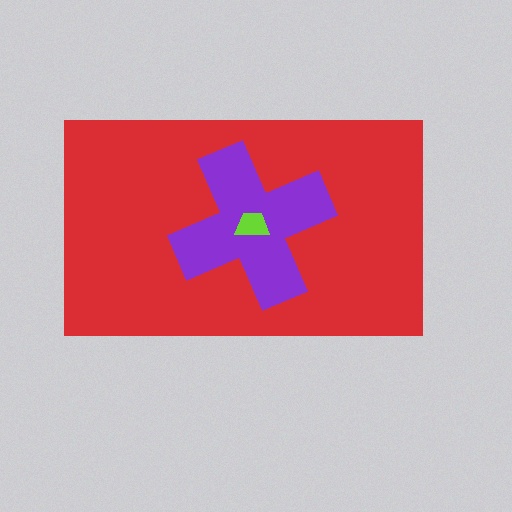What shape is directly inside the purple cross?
The lime trapezoid.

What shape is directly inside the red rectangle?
The purple cross.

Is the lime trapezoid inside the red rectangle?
Yes.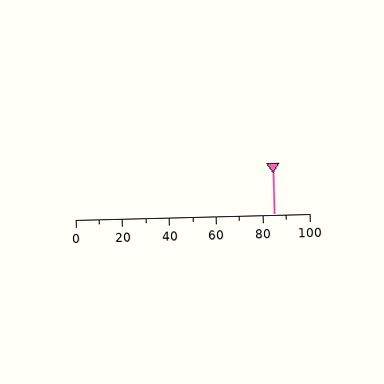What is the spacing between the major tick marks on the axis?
The major ticks are spaced 20 apart.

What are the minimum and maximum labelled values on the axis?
The axis runs from 0 to 100.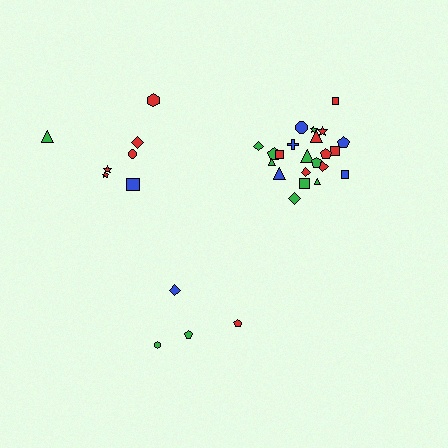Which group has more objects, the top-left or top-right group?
The top-right group.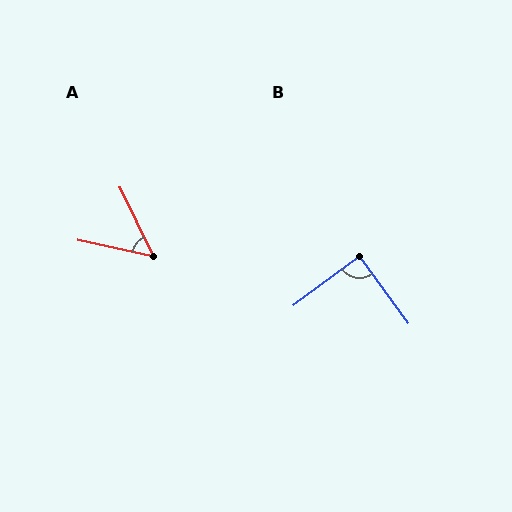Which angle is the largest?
B, at approximately 90 degrees.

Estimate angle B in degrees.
Approximately 90 degrees.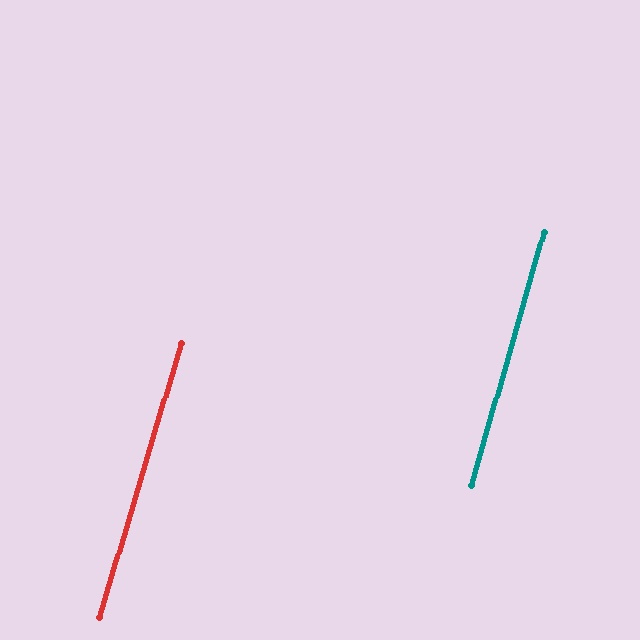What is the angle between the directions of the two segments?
Approximately 0 degrees.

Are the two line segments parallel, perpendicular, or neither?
Parallel — their directions differ by only 0.4°.